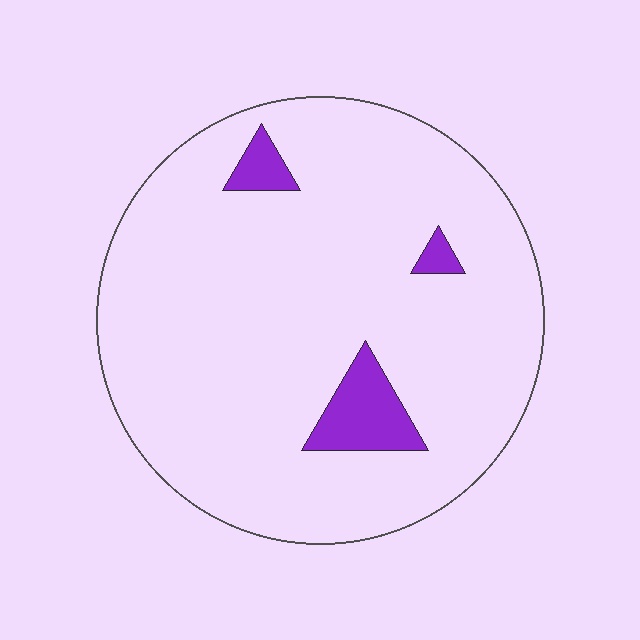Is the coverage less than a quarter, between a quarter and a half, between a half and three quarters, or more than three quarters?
Less than a quarter.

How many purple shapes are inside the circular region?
3.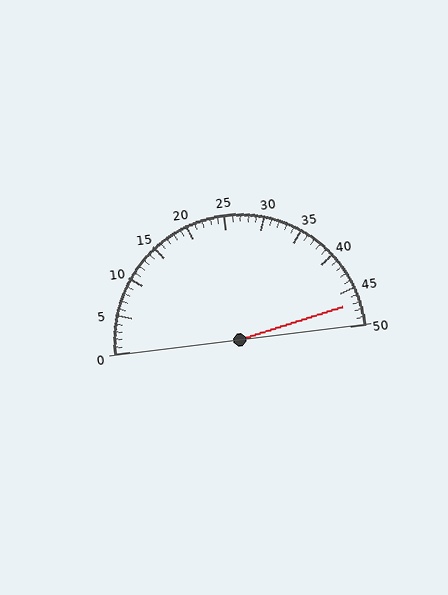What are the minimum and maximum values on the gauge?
The gauge ranges from 0 to 50.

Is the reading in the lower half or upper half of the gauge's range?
The reading is in the upper half of the range (0 to 50).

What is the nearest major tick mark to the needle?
The nearest major tick mark is 45.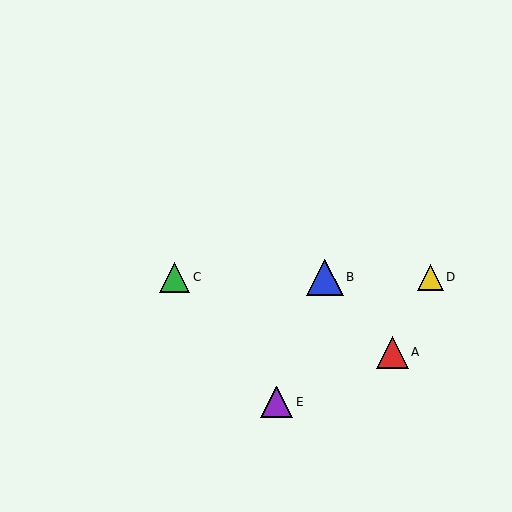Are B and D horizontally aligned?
Yes, both are at y≈277.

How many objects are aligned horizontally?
3 objects (B, C, D) are aligned horizontally.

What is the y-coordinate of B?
Object B is at y≈277.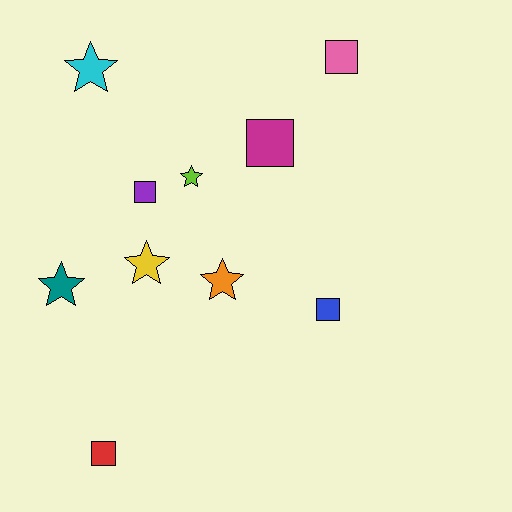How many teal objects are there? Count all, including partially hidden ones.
There is 1 teal object.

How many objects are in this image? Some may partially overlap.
There are 10 objects.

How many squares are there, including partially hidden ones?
There are 5 squares.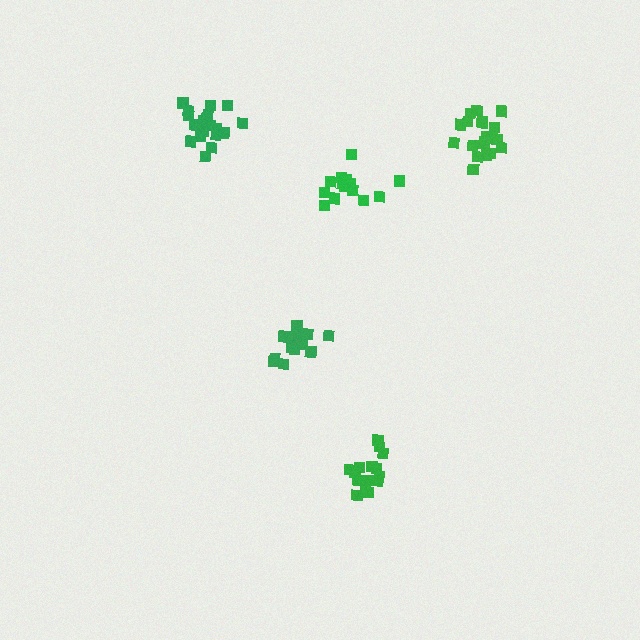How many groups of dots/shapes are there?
There are 5 groups.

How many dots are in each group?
Group 1: 15 dots, Group 2: 20 dots, Group 3: 21 dots, Group 4: 15 dots, Group 5: 15 dots (86 total).